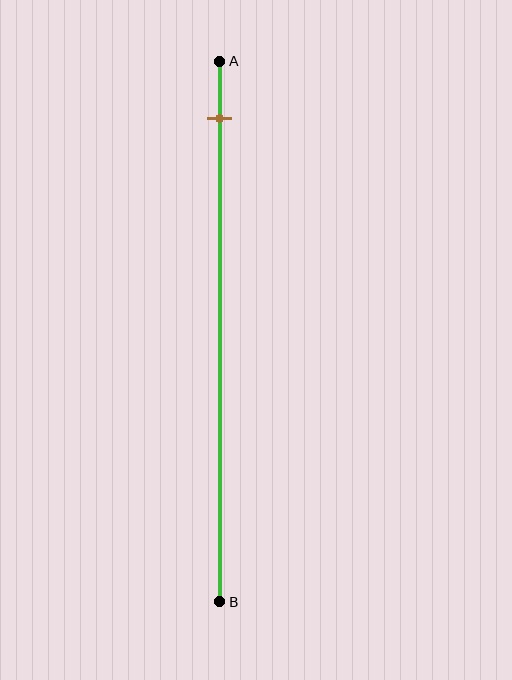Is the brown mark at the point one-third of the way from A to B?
No, the mark is at about 10% from A, not at the 33% one-third point.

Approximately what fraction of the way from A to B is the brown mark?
The brown mark is approximately 10% of the way from A to B.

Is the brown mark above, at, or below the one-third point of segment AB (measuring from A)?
The brown mark is above the one-third point of segment AB.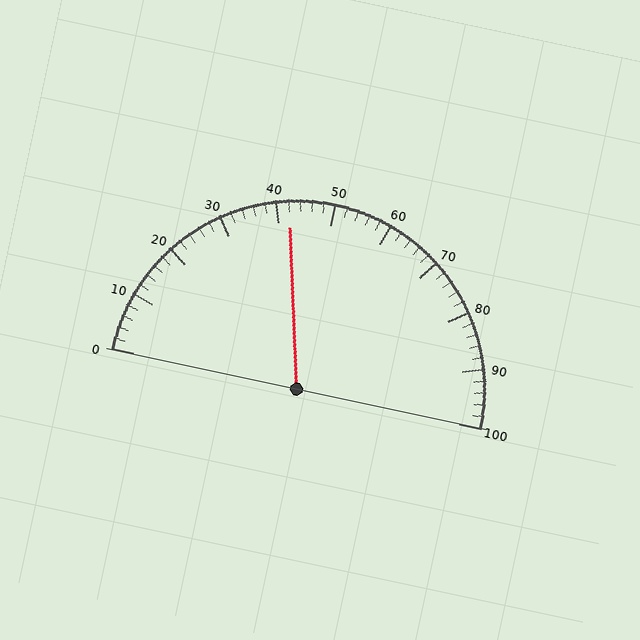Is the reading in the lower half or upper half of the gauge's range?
The reading is in the lower half of the range (0 to 100).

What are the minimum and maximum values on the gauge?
The gauge ranges from 0 to 100.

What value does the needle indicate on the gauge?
The needle indicates approximately 42.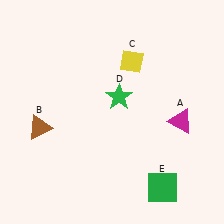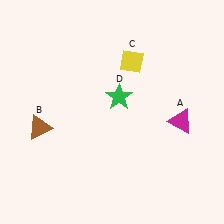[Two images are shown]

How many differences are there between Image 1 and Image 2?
There is 1 difference between the two images.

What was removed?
The green square (E) was removed in Image 2.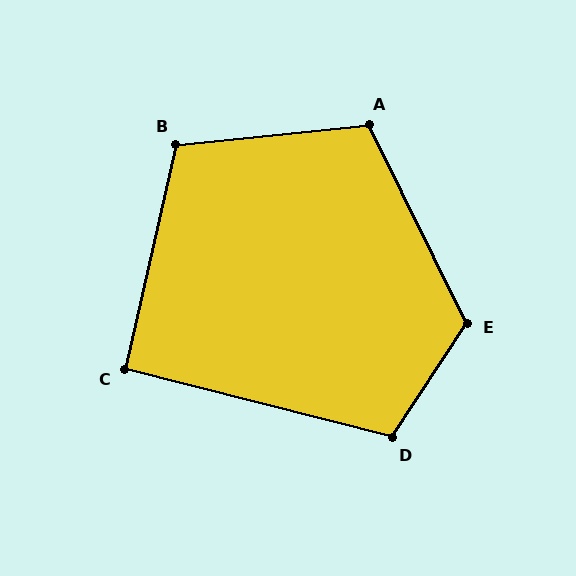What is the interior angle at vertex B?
Approximately 108 degrees (obtuse).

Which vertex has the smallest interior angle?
C, at approximately 92 degrees.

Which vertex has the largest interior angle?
E, at approximately 121 degrees.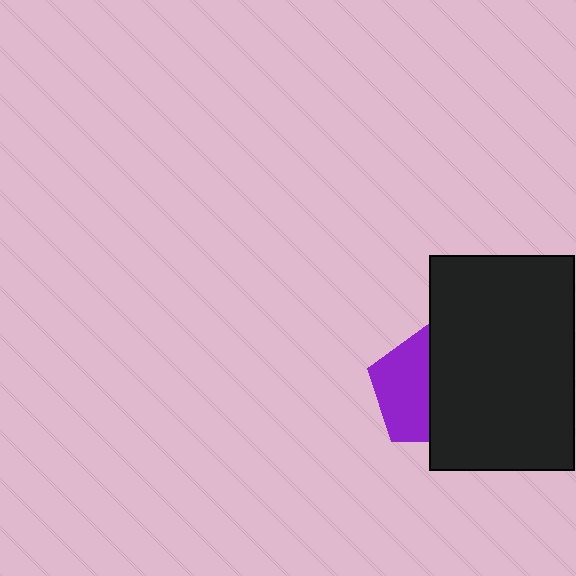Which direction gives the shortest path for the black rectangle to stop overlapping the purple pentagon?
Moving right gives the shortest separation.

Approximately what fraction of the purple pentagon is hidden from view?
Roughly 50% of the purple pentagon is hidden behind the black rectangle.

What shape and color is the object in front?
The object in front is a black rectangle.